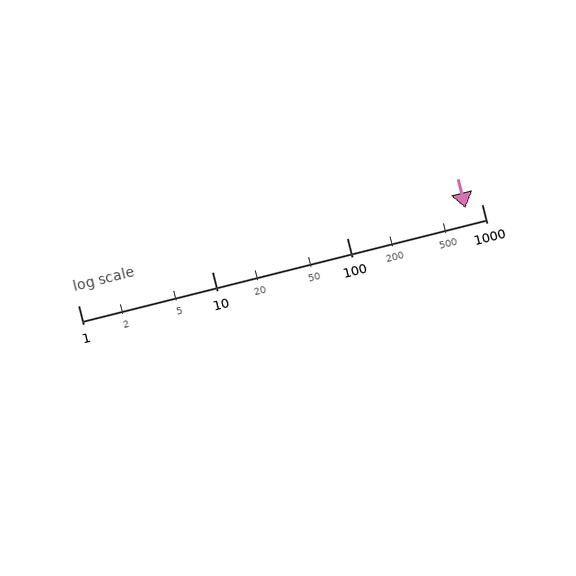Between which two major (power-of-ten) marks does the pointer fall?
The pointer is between 100 and 1000.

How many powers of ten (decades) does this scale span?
The scale spans 3 decades, from 1 to 1000.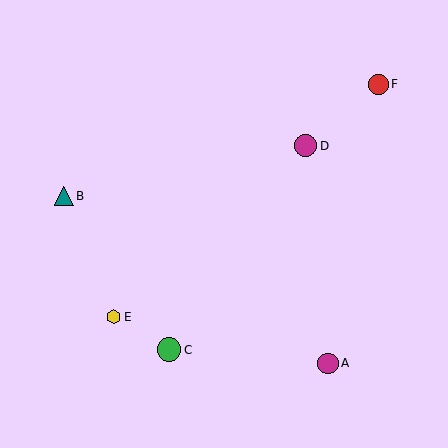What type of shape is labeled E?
Shape E is a yellow hexagon.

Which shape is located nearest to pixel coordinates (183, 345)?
The green circle (labeled C) at (169, 350) is nearest to that location.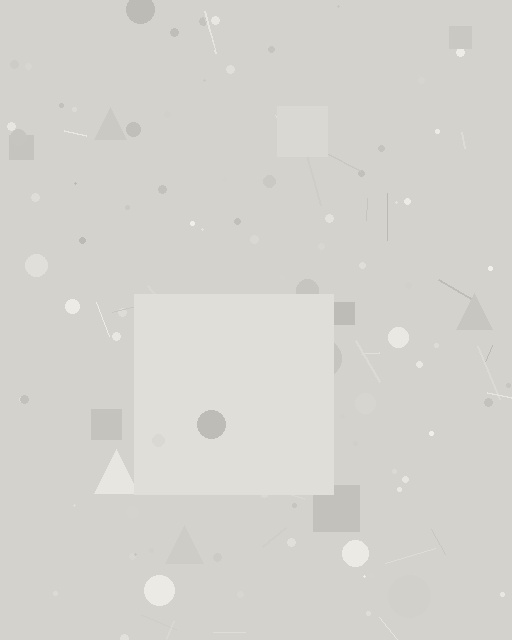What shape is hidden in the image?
A square is hidden in the image.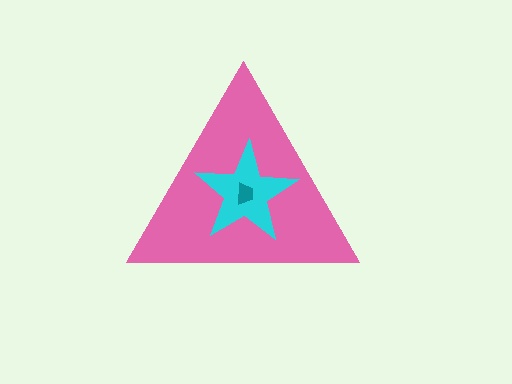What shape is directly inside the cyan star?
The teal trapezoid.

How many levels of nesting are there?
3.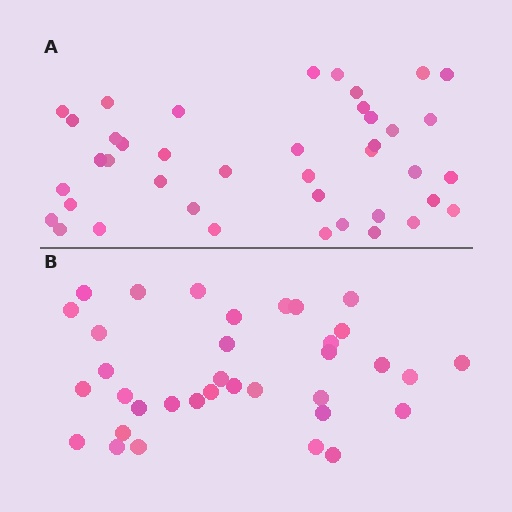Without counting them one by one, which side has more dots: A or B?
Region A (the top region) has more dots.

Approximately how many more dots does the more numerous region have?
Region A has about 6 more dots than region B.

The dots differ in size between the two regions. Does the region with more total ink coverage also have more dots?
No. Region B has more total ink coverage because its dots are larger, but region A actually contains more individual dots. Total area can be misleading — the number of items is what matters here.